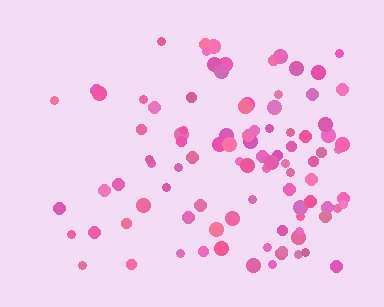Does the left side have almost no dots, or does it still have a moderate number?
Still a moderate number, just noticeably fewer than the right.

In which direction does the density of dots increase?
From left to right, with the right side densest.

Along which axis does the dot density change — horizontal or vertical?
Horizontal.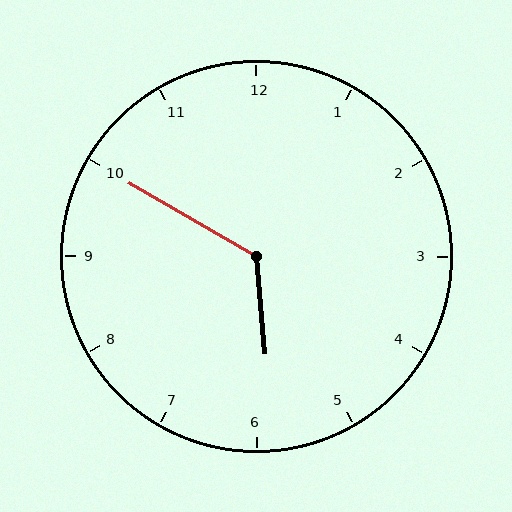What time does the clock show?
5:50.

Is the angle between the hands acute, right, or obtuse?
It is obtuse.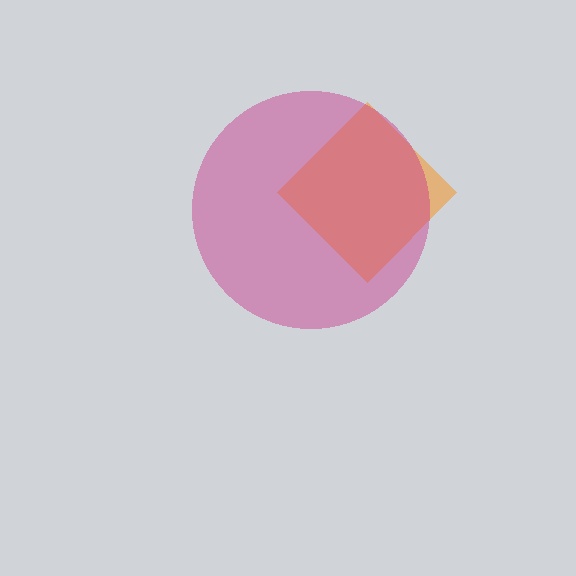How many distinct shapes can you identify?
There are 2 distinct shapes: an orange diamond, a magenta circle.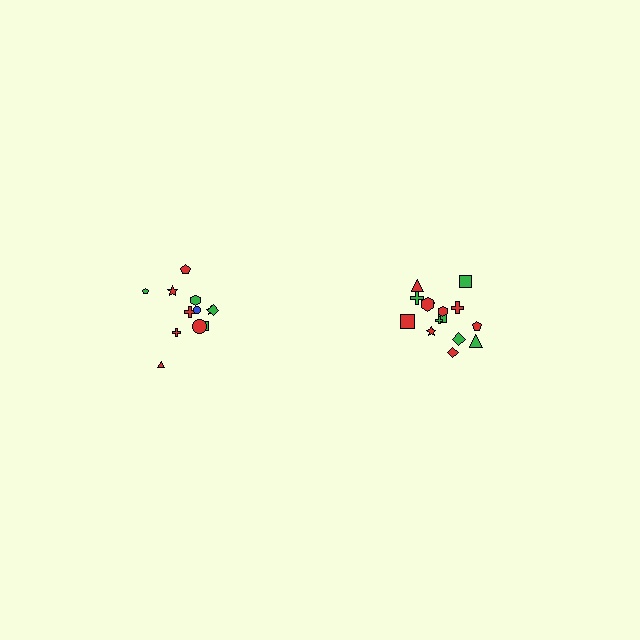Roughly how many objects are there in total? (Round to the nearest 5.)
Roughly 25 objects in total.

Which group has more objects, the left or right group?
The right group.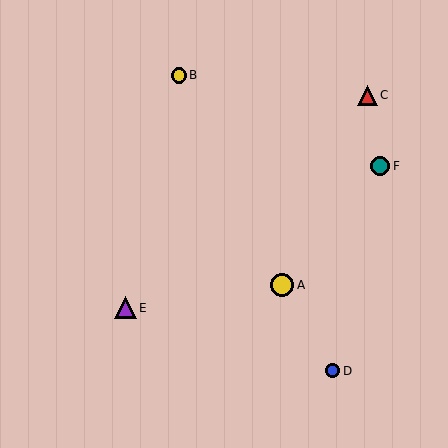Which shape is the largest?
The yellow circle (labeled A) is the largest.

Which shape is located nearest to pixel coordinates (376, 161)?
The teal circle (labeled F) at (380, 166) is nearest to that location.